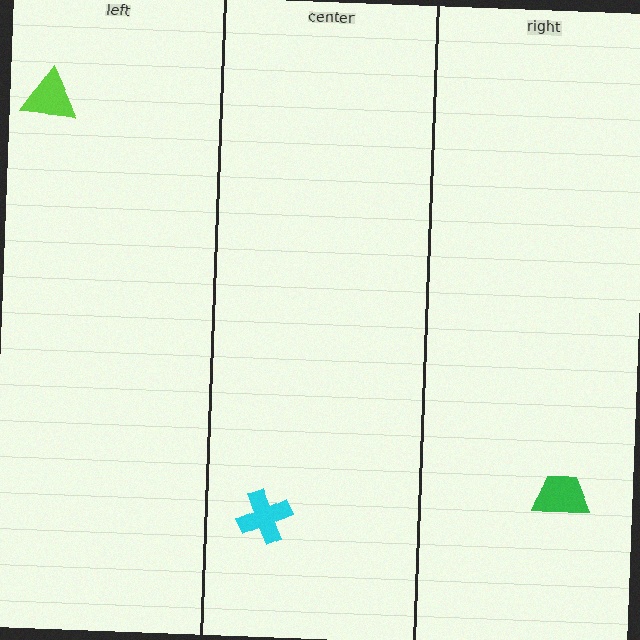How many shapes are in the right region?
1.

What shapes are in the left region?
The lime triangle.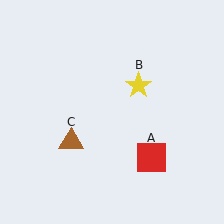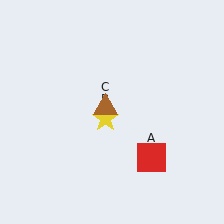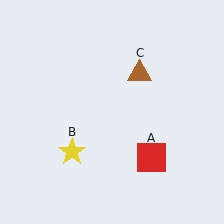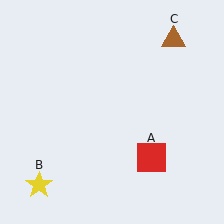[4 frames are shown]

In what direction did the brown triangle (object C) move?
The brown triangle (object C) moved up and to the right.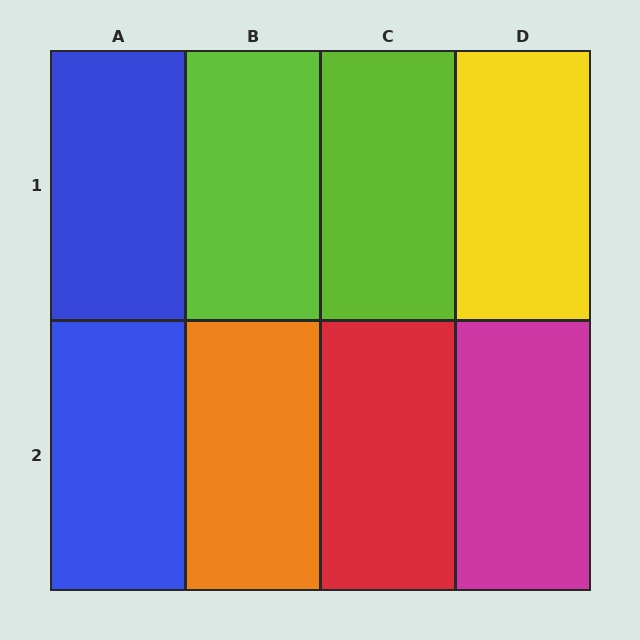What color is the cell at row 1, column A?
Blue.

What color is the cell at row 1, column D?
Yellow.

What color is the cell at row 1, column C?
Lime.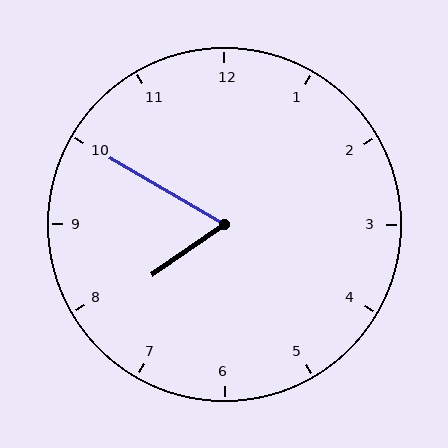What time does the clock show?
7:50.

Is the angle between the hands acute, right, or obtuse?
It is acute.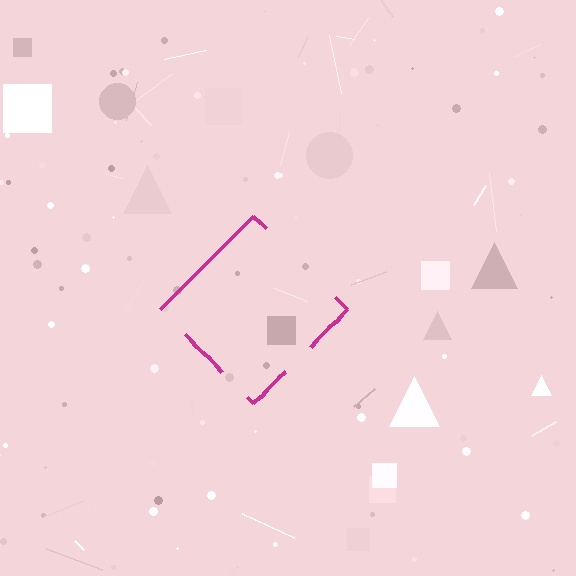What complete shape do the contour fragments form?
The contour fragments form a diamond.